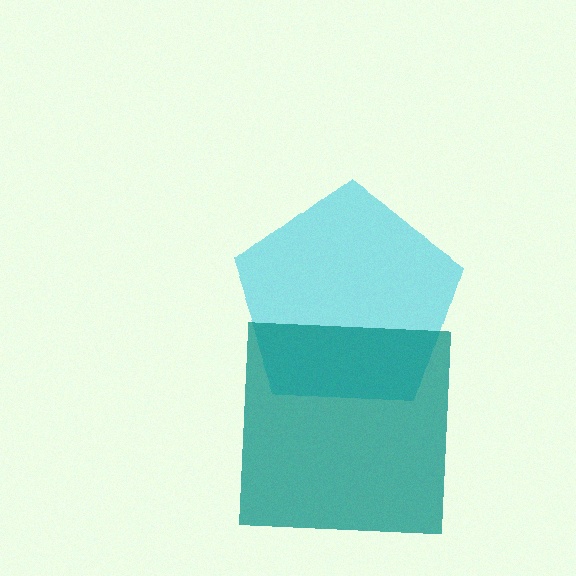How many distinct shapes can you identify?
There are 2 distinct shapes: a cyan pentagon, a teal square.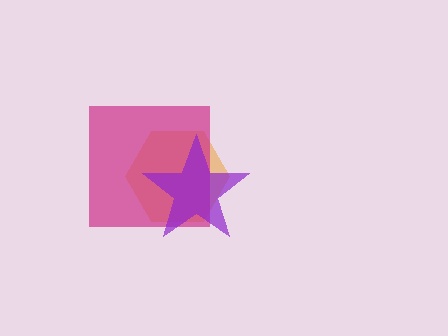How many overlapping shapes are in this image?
There are 3 overlapping shapes in the image.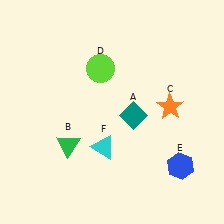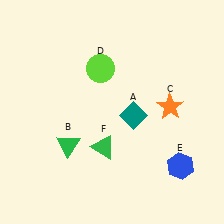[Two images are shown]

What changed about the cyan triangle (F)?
In Image 1, F is cyan. In Image 2, it changed to green.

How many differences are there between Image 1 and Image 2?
There is 1 difference between the two images.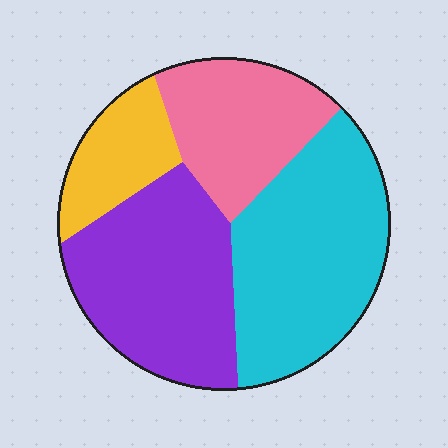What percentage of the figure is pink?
Pink takes up about one fifth (1/5) of the figure.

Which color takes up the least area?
Yellow, at roughly 15%.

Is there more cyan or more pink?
Cyan.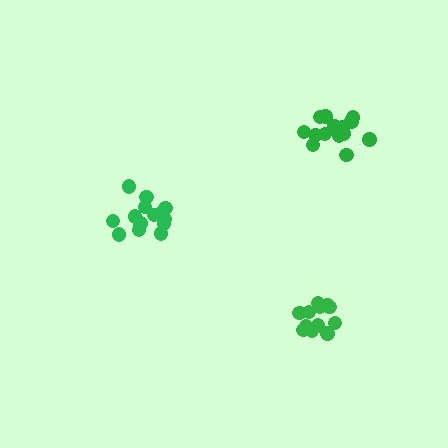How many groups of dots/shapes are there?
There are 3 groups.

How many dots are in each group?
Group 1: 12 dots, Group 2: 14 dots, Group 3: 15 dots (41 total).